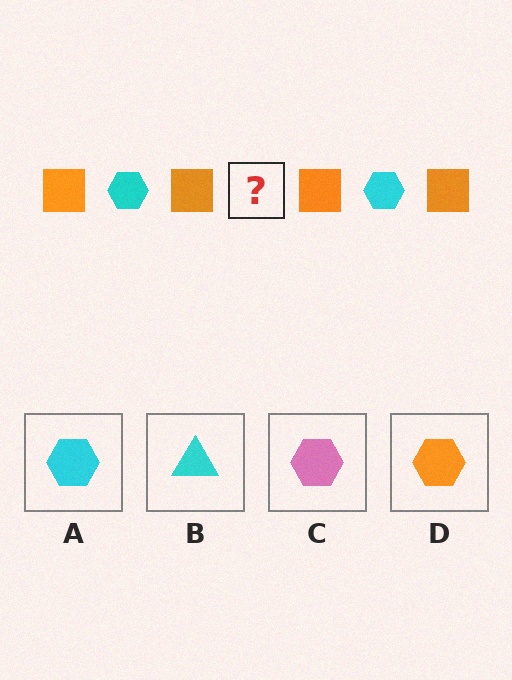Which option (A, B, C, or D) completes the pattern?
A.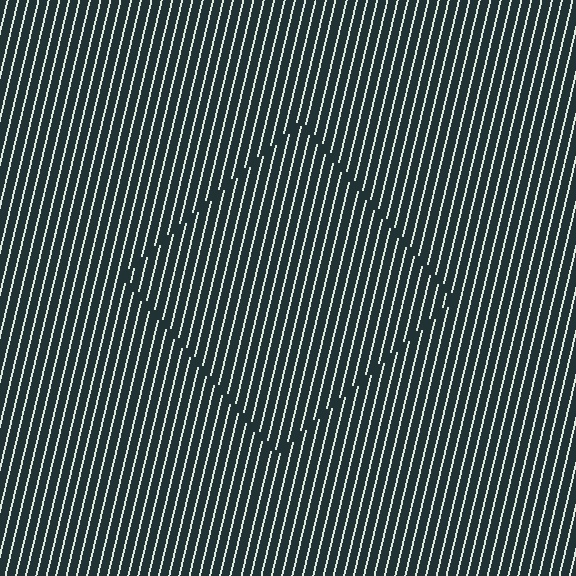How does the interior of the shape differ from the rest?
The interior of the shape contains the same grating, shifted by half a period — the contour is defined by the phase discontinuity where line-ends from the inner and outer gratings abut.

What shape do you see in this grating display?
An illusory square. The interior of the shape contains the same grating, shifted by half a period — the contour is defined by the phase discontinuity where line-ends from the inner and outer gratings abut.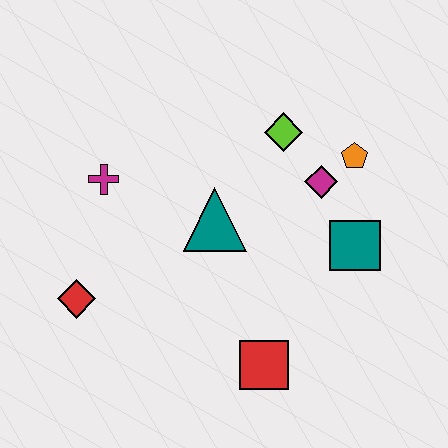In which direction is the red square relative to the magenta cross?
The red square is below the magenta cross.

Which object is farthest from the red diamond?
The orange pentagon is farthest from the red diamond.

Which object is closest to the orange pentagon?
The magenta diamond is closest to the orange pentagon.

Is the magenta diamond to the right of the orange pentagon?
No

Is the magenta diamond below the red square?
No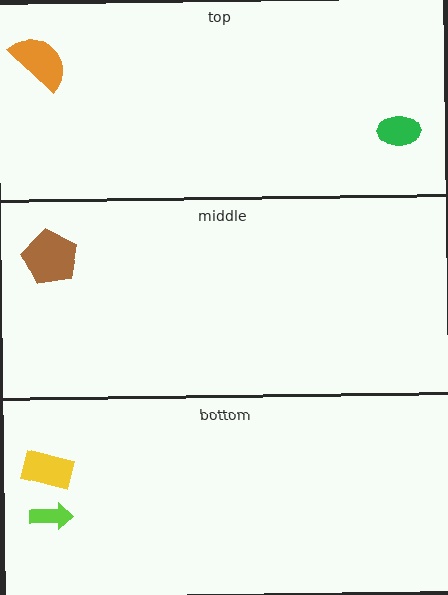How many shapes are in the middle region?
1.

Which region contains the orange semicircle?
The top region.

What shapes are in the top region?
The orange semicircle, the green ellipse.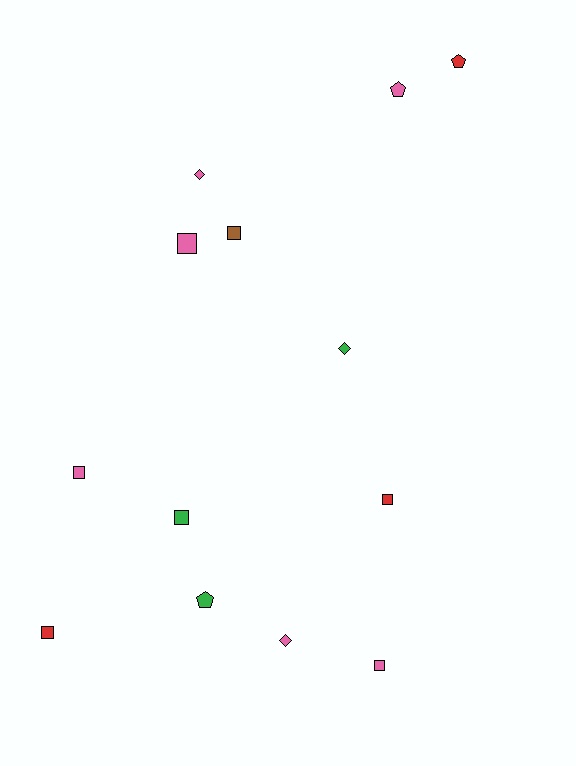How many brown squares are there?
There is 1 brown square.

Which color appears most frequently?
Pink, with 6 objects.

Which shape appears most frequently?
Square, with 7 objects.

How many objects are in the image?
There are 13 objects.